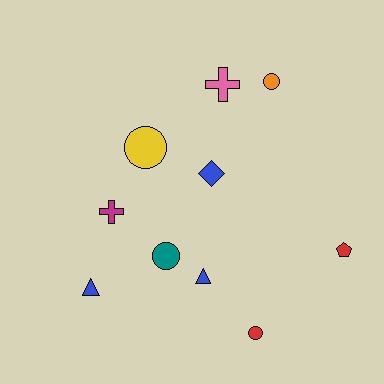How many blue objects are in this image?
There are 3 blue objects.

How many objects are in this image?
There are 10 objects.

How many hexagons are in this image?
There are no hexagons.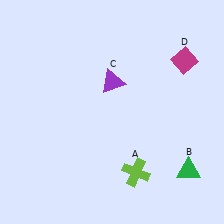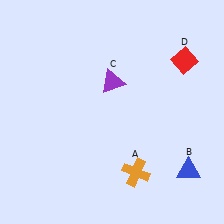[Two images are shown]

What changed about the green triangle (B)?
In Image 1, B is green. In Image 2, it changed to blue.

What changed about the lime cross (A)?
In Image 1, A is lime. In Image 2, it changed to orange.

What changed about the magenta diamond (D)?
In Image 1, D is magenta. In Image 2, it changed to red.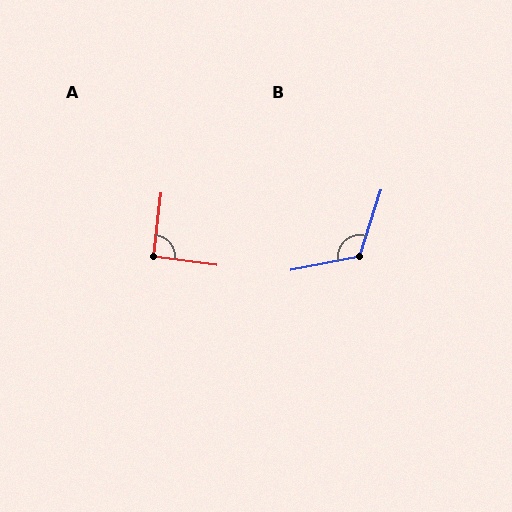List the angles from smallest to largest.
A (90°), B (119°).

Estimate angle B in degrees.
Approximately 119 degrees.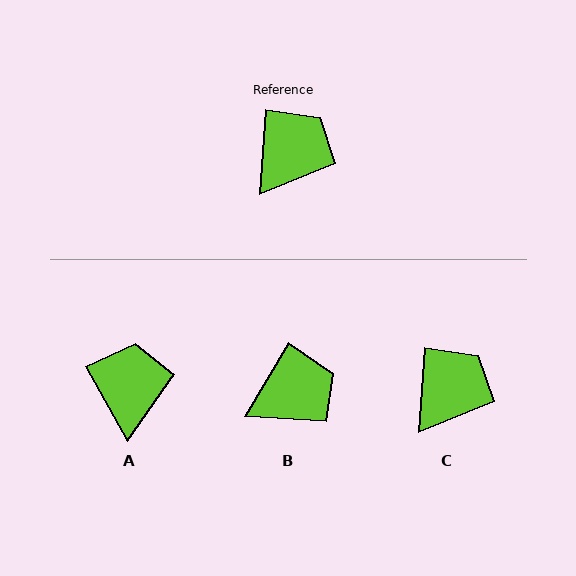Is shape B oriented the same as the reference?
No, it is off by about 26 degrees.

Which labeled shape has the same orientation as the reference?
C.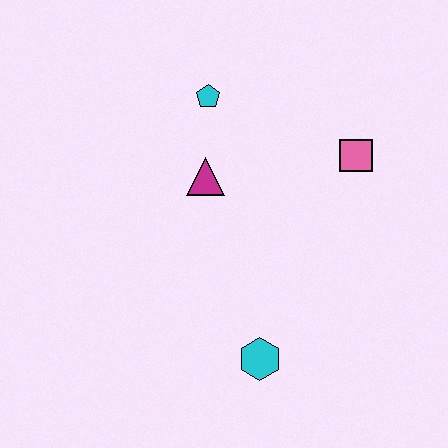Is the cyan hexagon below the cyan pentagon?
Yes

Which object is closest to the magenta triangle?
The cyan pentagon is closest to the magenta triangle.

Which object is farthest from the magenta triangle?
The cyan hexagon is farthest from the magenta triangle.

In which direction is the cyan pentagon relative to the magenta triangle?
The cyan pentagon is above the magenta triangle.